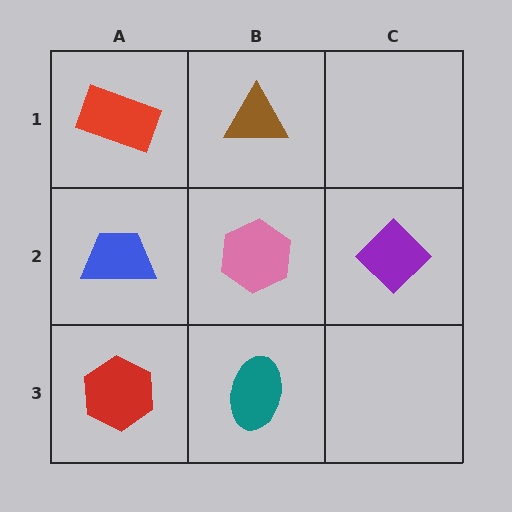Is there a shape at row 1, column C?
No, that cell is empty.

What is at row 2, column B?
A pink hexagon.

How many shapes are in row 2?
3 shapes.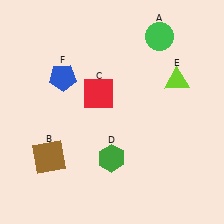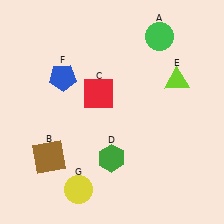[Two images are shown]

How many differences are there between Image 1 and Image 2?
There is 1 difference between the two images.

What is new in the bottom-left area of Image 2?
A yellow circle (G) was added in the bottom-left area of Image 2.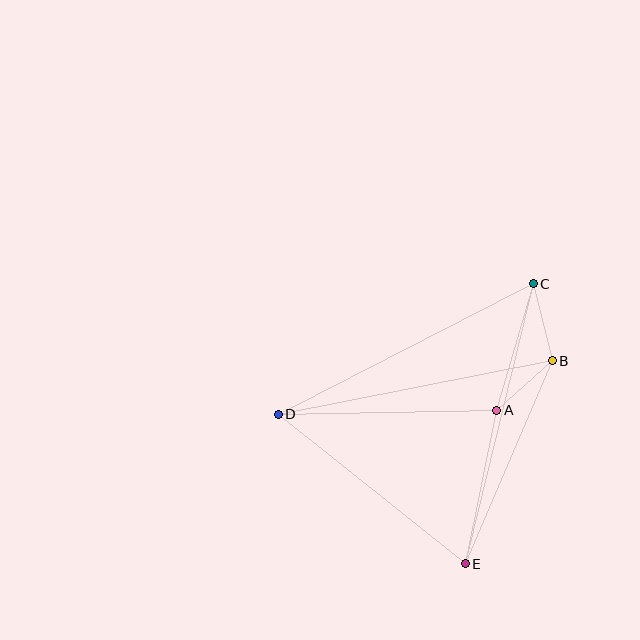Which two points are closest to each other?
Points A and B are closest to each other.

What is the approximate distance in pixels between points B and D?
The distance between B and D is approximately 279 pixels.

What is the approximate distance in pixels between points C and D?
The distance between C and D is approximately 287 pixels.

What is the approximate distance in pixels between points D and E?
The distance between D and E is approximately 239 pixels.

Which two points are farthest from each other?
Points C and E are farthest from each other.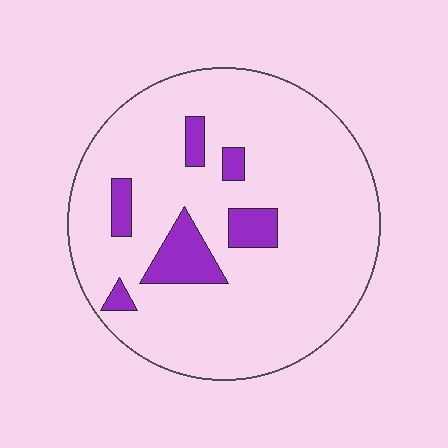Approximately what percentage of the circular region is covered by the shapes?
Approximately 10%.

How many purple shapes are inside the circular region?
6.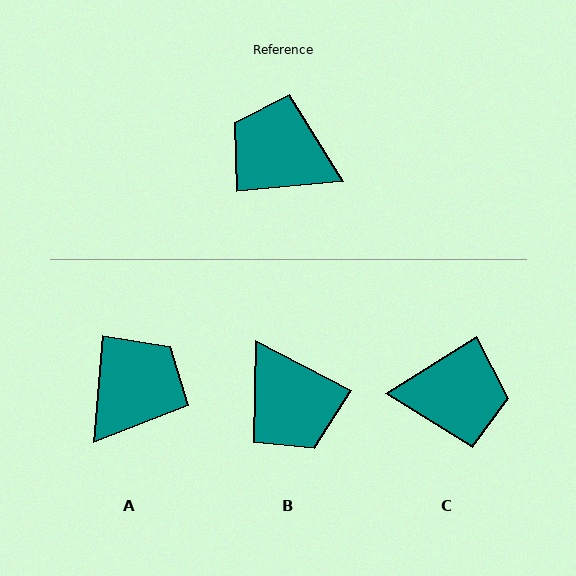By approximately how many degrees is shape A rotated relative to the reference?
Approximately 101 degrees clockwise.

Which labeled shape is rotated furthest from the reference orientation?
C, about 154 degrees away.